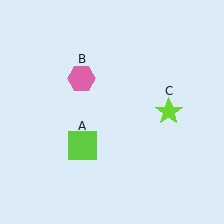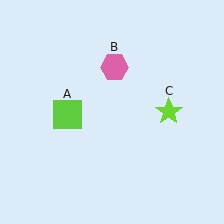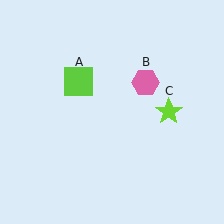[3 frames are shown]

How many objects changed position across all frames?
2 objects changed position: lime square (object A), pink hexagon (object B).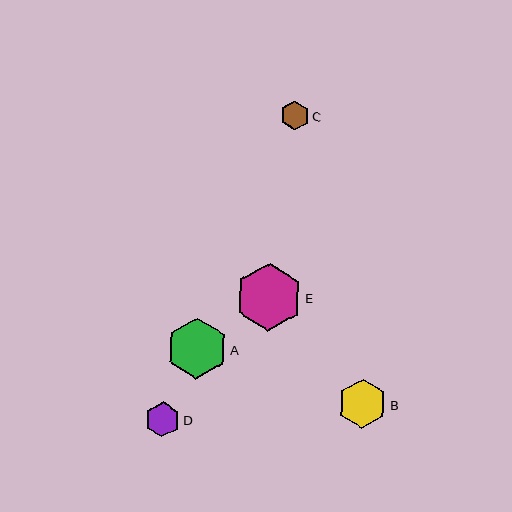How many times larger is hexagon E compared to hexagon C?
Hexagon E is approximately 2.4 times the size of hexagon C.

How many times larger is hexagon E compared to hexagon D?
Hexagon E is approximately 1.9 times the size of hexagon D.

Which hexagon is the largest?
Hexagon E is the largest with a size of approximately 68 pixels.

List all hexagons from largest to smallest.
From largest to smallest: E, A, B, D, C.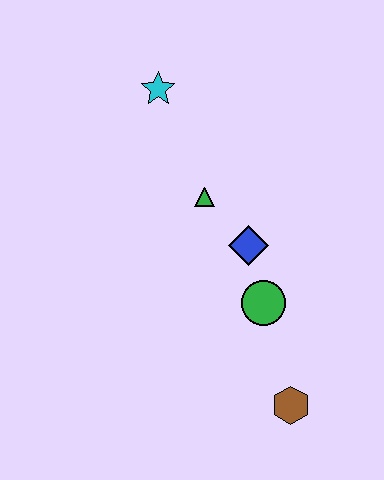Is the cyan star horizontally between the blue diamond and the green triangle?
No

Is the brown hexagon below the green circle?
Yes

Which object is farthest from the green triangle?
The brown hexagon is farthest from the green triangle.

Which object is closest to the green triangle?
The blue diamond is closest to the green triangle.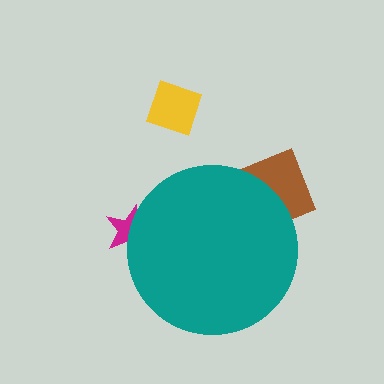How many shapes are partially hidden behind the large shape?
2 shapes are partially hidden.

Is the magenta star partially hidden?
Yes, the magenta star is partially hidden behind the teal circle.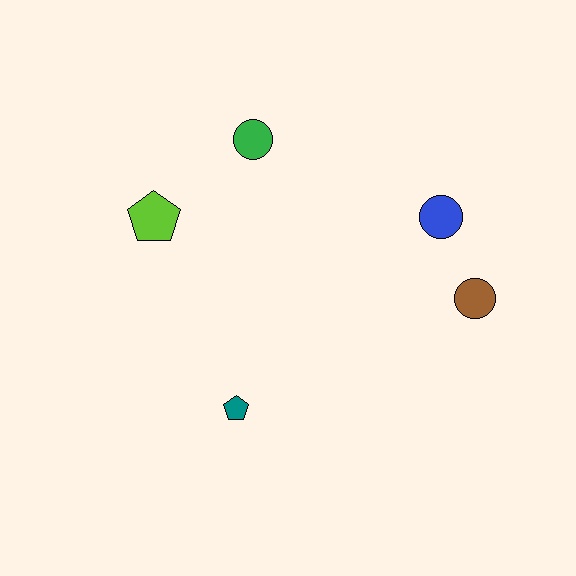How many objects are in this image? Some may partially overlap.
There are 5 objects.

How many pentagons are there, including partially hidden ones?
There are 2 pentagons.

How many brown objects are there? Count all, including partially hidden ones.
There is 1 brown object.